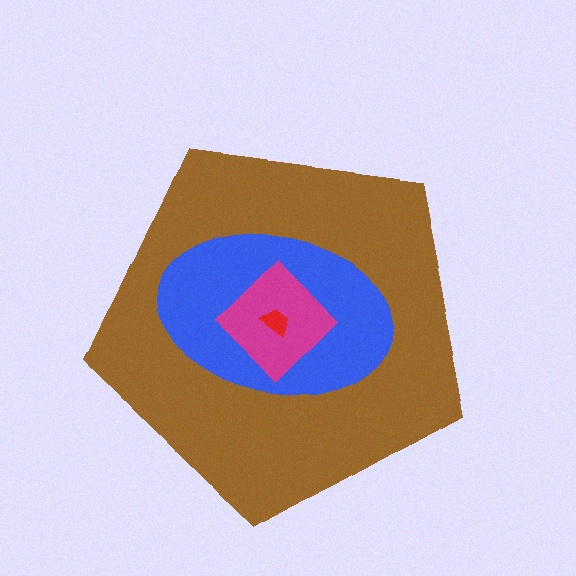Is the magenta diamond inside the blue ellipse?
Yes.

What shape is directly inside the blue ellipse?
The magenta diamond.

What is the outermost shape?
The brown pentagon.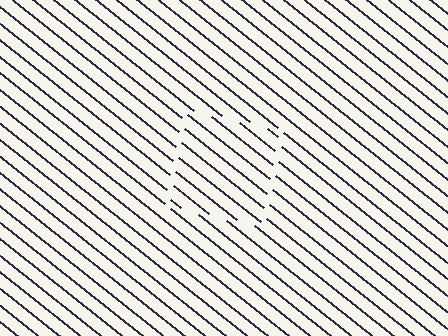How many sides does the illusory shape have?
4 sides — the line-ends trace a square.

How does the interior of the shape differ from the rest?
The interior of the shape contains the same grating, shifted by half a period — the contour is defined by the phase discontinuity where line-ends from the inner and outer gratings abut.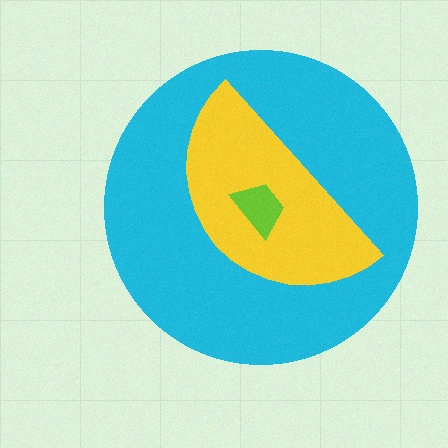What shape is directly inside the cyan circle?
The yellow semicircle.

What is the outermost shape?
The cyan circle.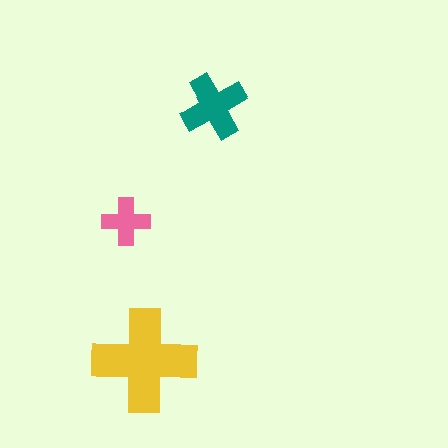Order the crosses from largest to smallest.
the yellow one, the teal one, the pink one.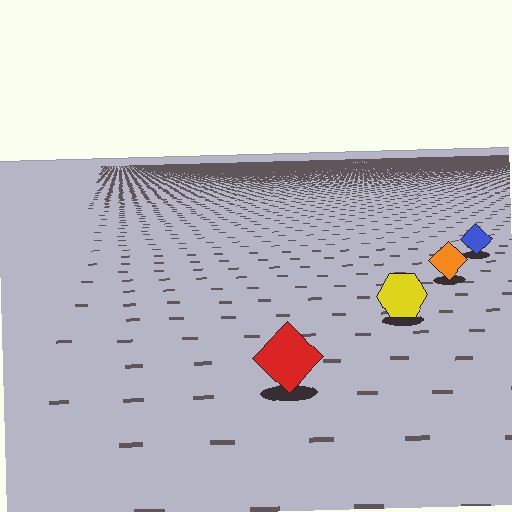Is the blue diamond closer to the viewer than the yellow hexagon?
No. The yellow hexagon is closer — you can tell from the texture gradient: the ground texture is coarser near it.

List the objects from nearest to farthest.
From nearest to farthest: the red diamond, the yellow hexagon, the orange diamond, the blue diamond.